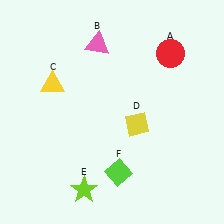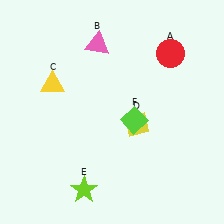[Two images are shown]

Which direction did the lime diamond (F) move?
The lime diamond (F) moved up.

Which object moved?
The lime diamond (F) moved up.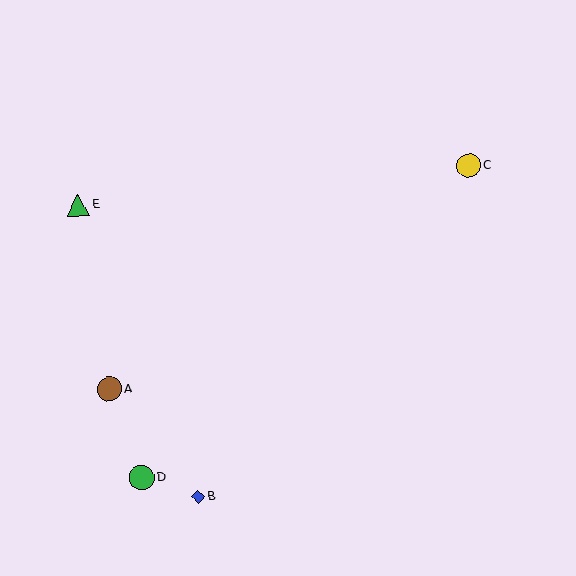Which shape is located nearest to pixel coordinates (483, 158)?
The yellow circle (labeled C) at (469, 166) is nearest to that location.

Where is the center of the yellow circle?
The center of the yellow circle is at (469, 166).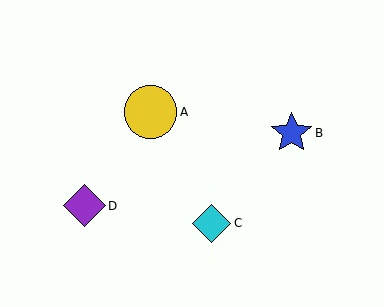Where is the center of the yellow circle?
The center of the yellow circle is at (150, 112).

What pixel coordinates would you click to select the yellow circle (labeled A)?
Click at (150, 112) to select the yellow circle A.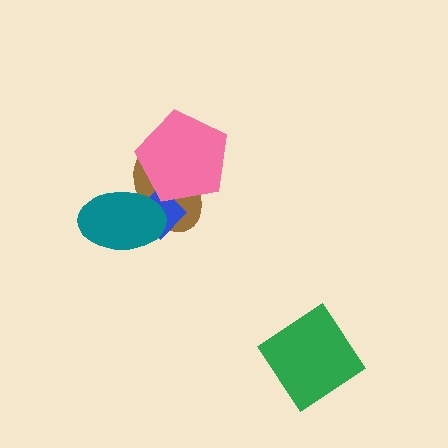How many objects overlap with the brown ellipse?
3 objects overlap with the brown ellipse.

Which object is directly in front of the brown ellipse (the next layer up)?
The blue diamond is directly in front of the brown ellipse.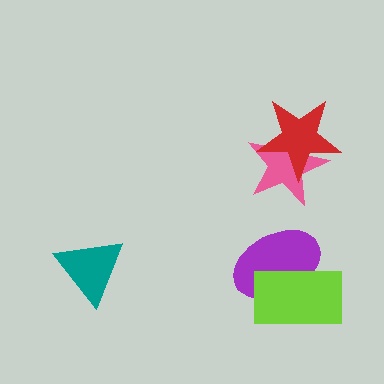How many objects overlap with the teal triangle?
0 objects overlap with the teal triangle.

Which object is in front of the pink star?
The red star is in front of the pink star.